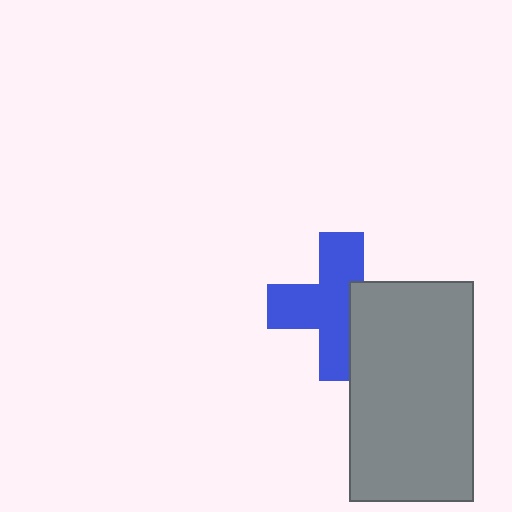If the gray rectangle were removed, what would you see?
You would see the complete blue cross.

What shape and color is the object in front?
The object in front is a gray rectangle.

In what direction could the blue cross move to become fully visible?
The blue cross could move left. That would shift it out from behind the gray rectangle entirely.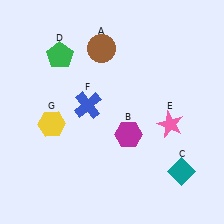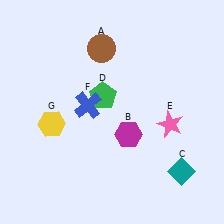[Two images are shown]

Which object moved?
The green pentagon (D) moved right.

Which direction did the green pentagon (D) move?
The green pentagon (D) moved right.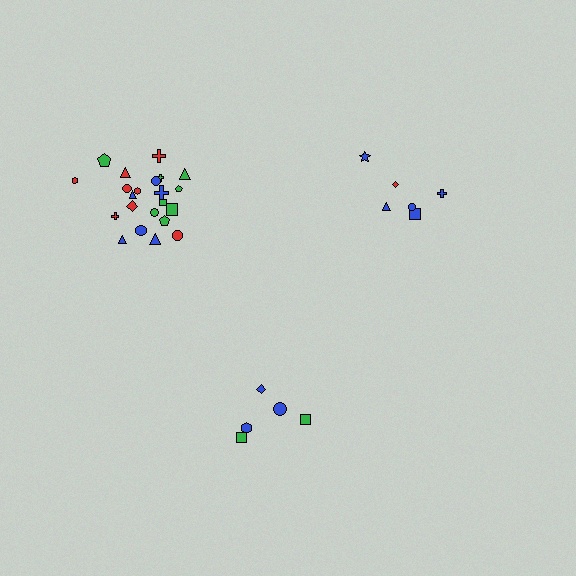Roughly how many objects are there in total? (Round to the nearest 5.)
Roughly 35 objects in total.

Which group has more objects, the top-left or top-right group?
The top-left group.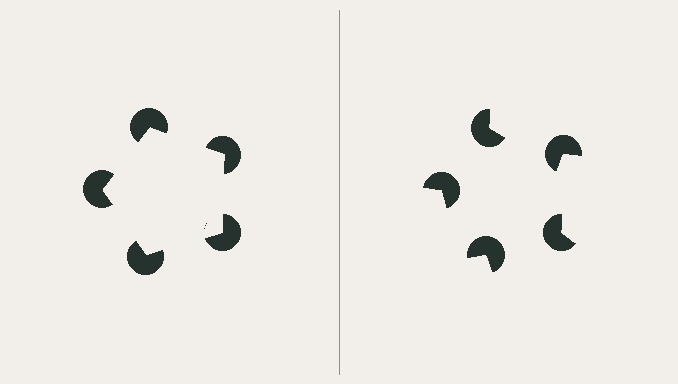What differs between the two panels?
The pac-man discs are positioned identically on both sides; only the wedge orientations differ. On the left they align to a pentagon; on the right they are misaligned.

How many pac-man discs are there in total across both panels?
10 — 5 on each side.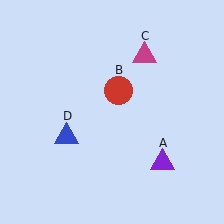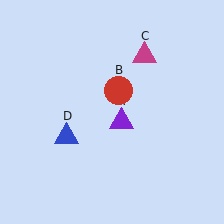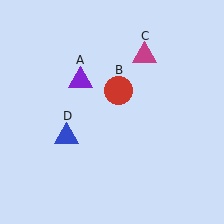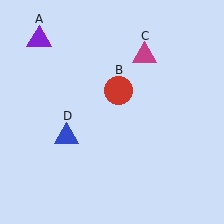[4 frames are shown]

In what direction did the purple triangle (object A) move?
The purple triangle (object A) moved up and to the left.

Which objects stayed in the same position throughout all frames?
Red circle (object B) and magenta triangle (object C) and blue triangle (object D) remained stationary.